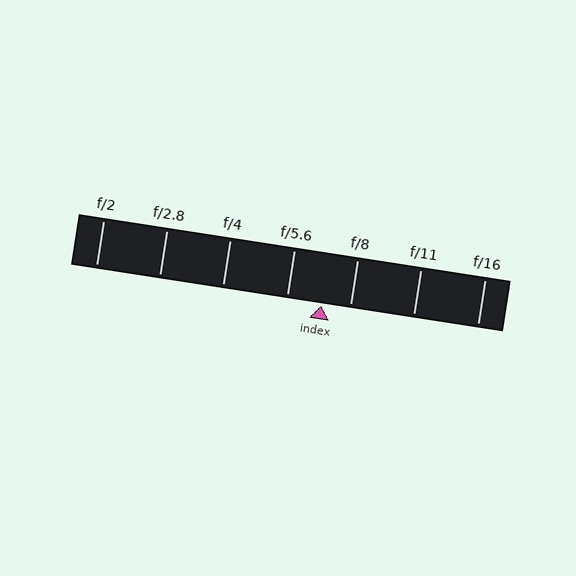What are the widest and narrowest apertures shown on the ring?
The widest aperture shown is f/2 and the narrowest is f/16.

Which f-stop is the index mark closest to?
The index mark is closest to f/8.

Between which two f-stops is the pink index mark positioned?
The index mark is between f/5.6 and f/8.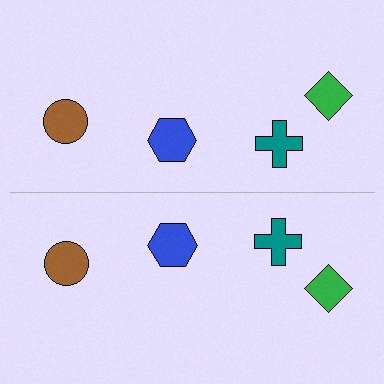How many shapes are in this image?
There are 8 shapes in this image.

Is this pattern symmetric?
Yes, this pattern has bilateral (reflection) symmetry.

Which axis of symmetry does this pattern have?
The pattern has a horizontal axis of symmetry running through the center of the image.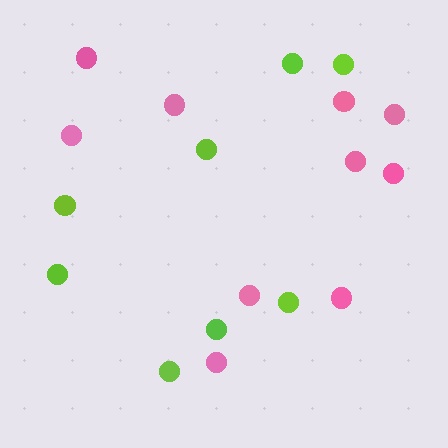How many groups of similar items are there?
There are 2 groups: one group of lime circles (8) and one group of pink circles (10).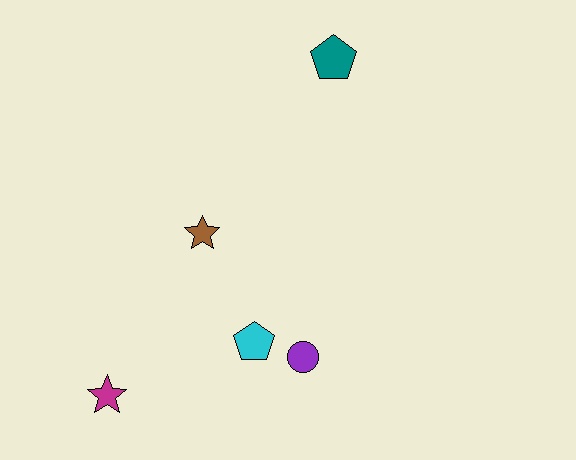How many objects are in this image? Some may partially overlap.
There are 5 objects.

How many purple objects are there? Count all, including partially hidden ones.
There is 1 purple object.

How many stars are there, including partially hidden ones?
There are 2 stars.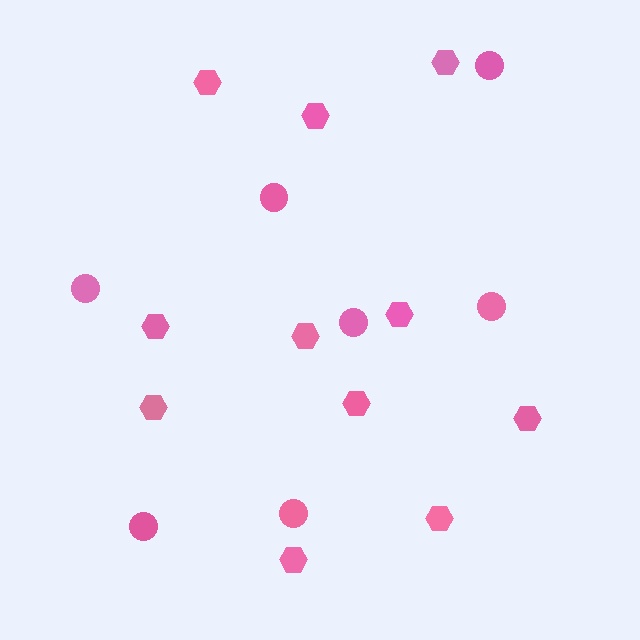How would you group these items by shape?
There are 2 groups: one group of circles (7) and one group of hexagons (11).